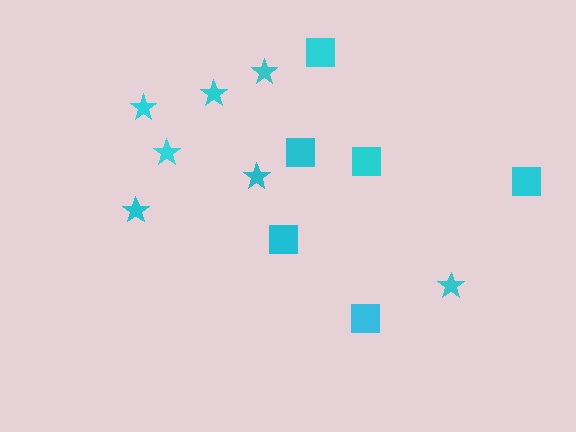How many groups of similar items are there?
There are 2 groups: one group of stars (7) and one group of squares (6).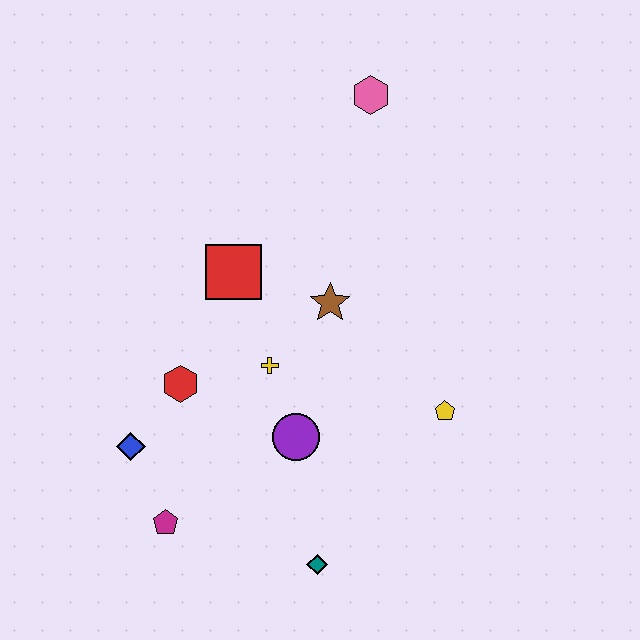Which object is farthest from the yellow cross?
The pink hexagon is farthest from the yellow cross.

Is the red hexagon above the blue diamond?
Yes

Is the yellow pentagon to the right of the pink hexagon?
Yes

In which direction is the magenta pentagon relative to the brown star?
The magenta pentagon is below the brown star.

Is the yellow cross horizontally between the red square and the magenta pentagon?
No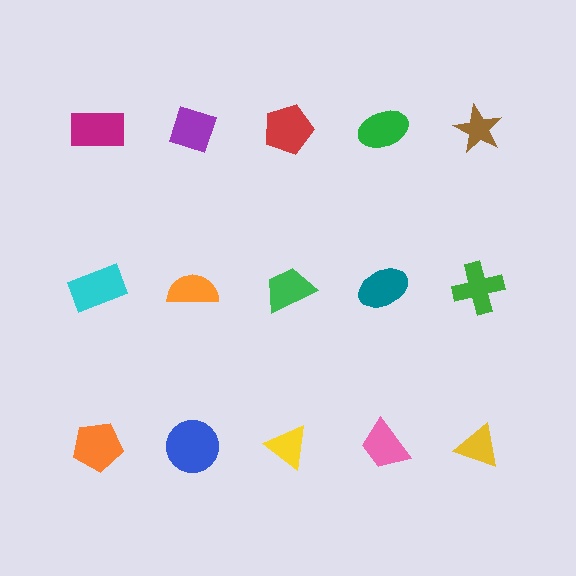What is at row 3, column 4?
A pink trapezoid.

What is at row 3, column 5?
A yellow triangle.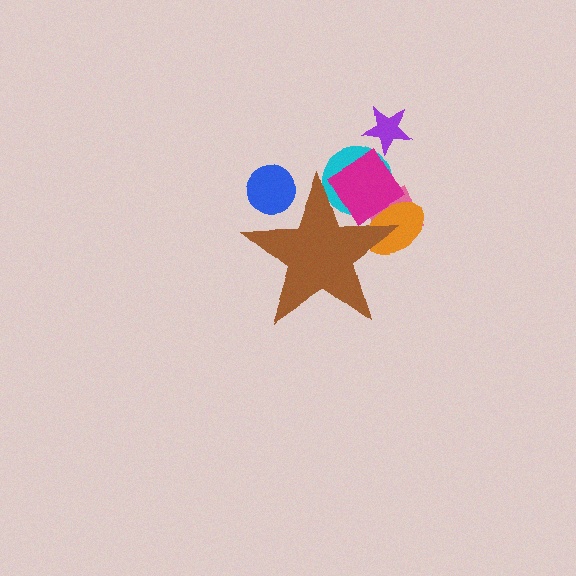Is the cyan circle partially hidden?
Yes, the cyan circle is partially hidden behind the brown star.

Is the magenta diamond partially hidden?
Yes, the magenta diamond is partially hidden behind the brown star.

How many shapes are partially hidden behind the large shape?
5 shapes are partially hidden.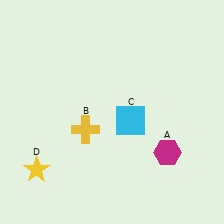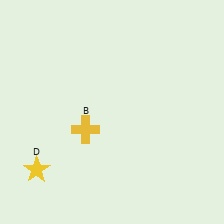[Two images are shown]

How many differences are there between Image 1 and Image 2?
There are 2 differences between the two images.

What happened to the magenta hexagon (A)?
The magenta hexagon (A) was removed in Image 2. It was in the bottom-right area of Image 1.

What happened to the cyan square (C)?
The cyan square (C) was removed in Image 2. It was in the bottom-right area of Image 1.